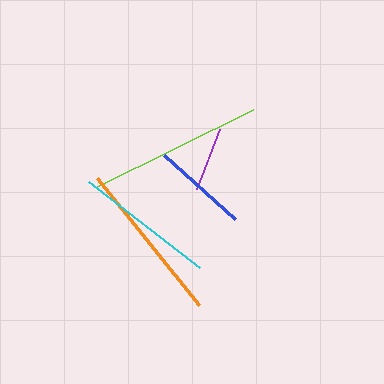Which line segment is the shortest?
The purple line is the shortest at approximately 64 pixels.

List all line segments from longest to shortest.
From longest to shortest: lime, orange, cyan, blue, purple.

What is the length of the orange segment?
The orange segment is approximately 163 pixels long.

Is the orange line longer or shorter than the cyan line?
The orange line is longer than the cyan line.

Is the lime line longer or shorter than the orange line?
The lime line is longer than the orange line.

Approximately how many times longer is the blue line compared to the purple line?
The blue line is approximately 1.5 times the length of the purple line.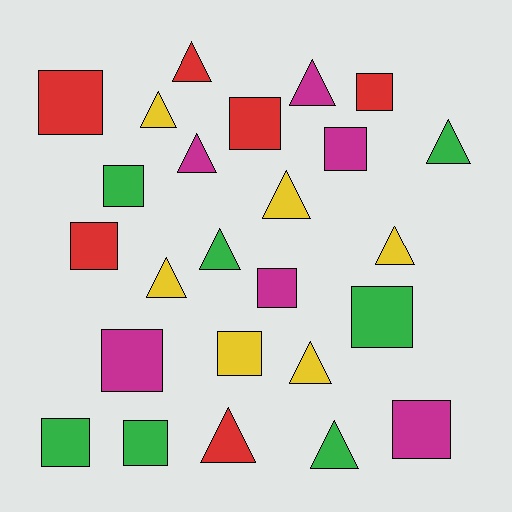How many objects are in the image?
There are 25 objects.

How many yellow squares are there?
There is 1 yellow square.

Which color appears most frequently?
Green, with 7 objects.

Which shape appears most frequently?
Square, with 13 objects.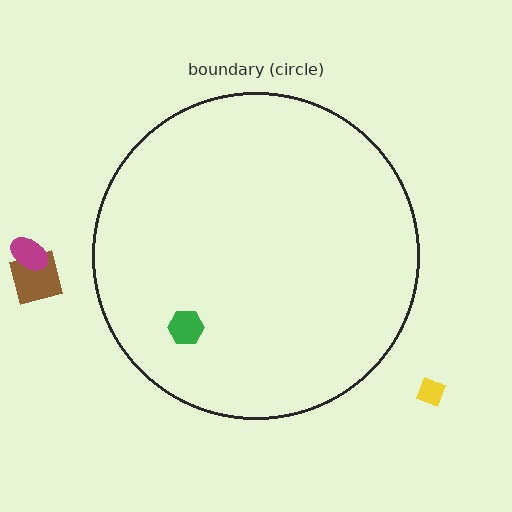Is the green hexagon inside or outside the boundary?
Inside.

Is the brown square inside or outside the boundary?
Outside.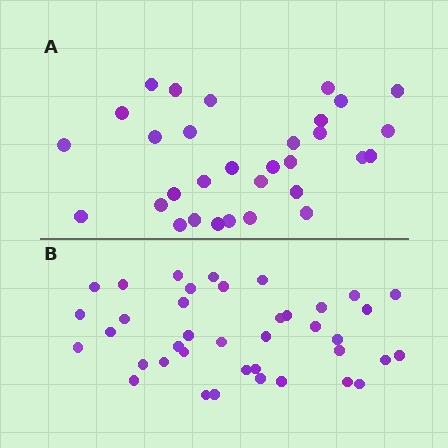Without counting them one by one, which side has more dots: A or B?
Region B (the bottom region) has more dots.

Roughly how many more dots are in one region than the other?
Region B has roughly 8 or so more dots than region A.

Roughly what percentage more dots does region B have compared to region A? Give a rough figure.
About 25% more.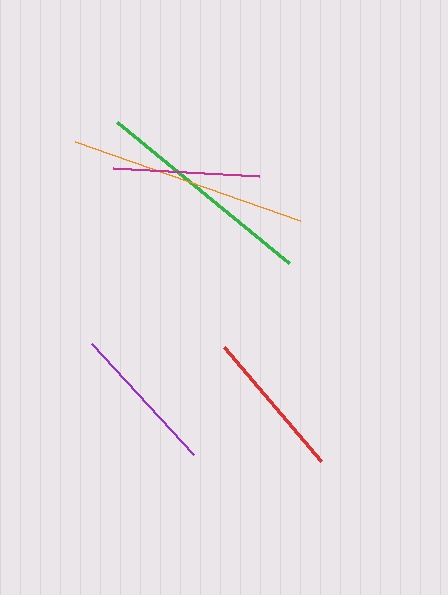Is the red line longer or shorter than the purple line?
The purple line is longer than the red line.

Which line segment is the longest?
The orange line is the longest at approximately 238 pixels.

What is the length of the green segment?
The green segment is approximately 222 pixels long.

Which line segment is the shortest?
The magenta line is the shortest at approximately 146 pixels.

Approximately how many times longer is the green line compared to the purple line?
The green line is approximately 1.5 times the length of the purple line.